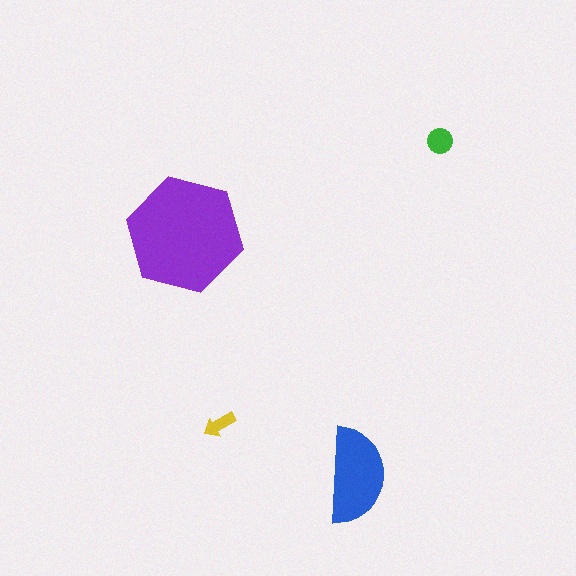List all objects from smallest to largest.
The yellow arrow, the green circle, the blue semicircle, the purple hexagon.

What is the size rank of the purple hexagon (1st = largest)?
1st.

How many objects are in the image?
There are 4 objects in the image.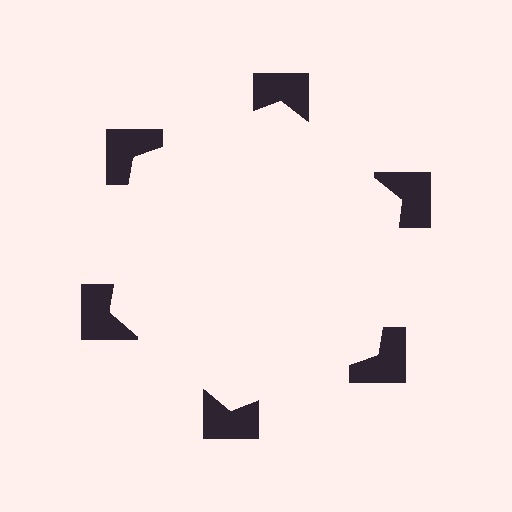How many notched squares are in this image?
There are 6 — one at each vertex of the illusory hexagon.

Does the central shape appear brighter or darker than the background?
It typically appears slightly brighter than the background, even though no actual brightness change is drawn.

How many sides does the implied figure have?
6 sides.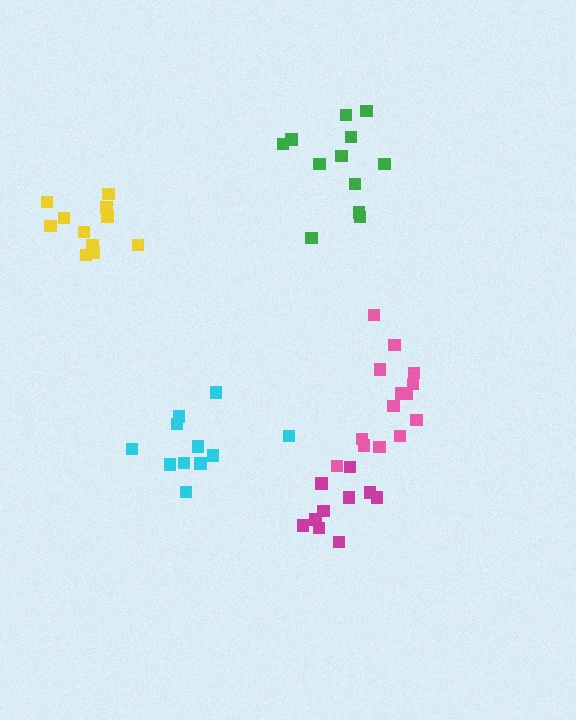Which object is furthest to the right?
The pink cluster is rightmost.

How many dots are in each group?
Group 1: 12 dots, Group 2: 11 dots, Group 3: 14 dots, Group 4: 10 dots, Group 5: 11 dots (58 total).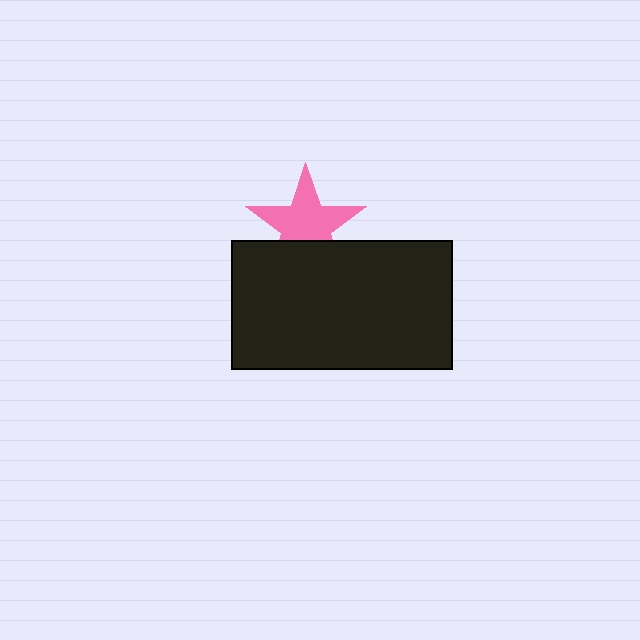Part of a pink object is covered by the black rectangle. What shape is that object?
It is a star.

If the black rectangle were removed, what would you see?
You would see the complete pink star.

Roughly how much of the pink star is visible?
Most of it is visible (roughly 69%).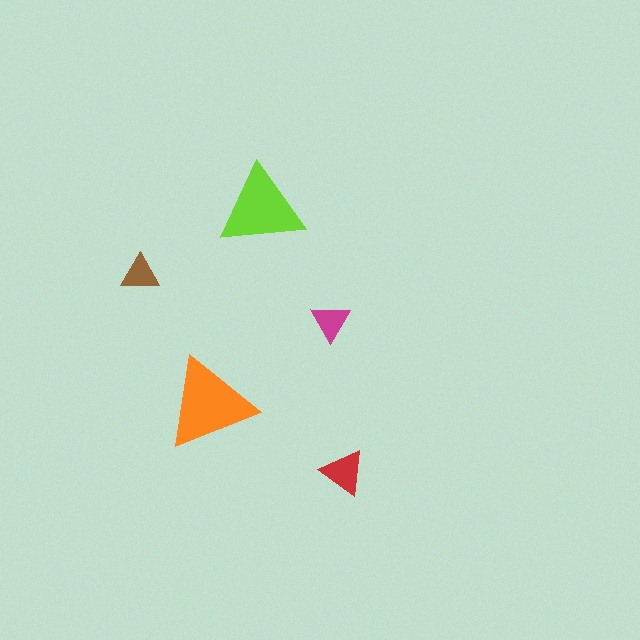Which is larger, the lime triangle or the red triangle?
The lime one.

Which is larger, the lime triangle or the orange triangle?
The orange one.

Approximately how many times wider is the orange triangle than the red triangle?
About 2 times wider.